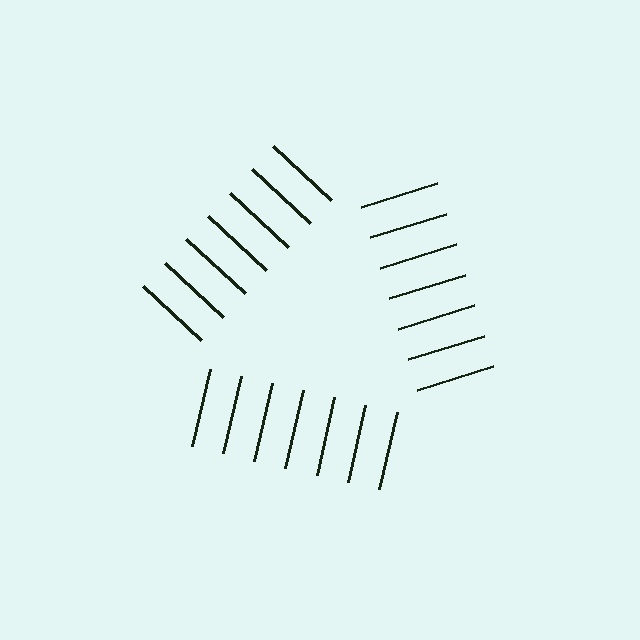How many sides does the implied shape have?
3 sides — the line-ends trace a triangle.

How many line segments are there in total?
21 — 7 along each of the 3 edges.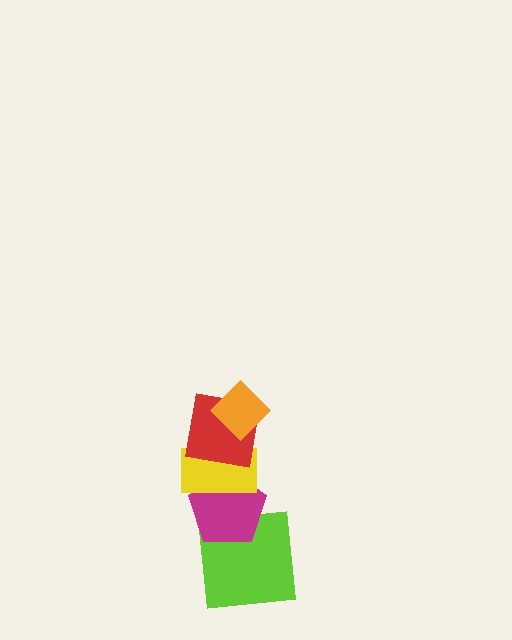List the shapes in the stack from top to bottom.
From top to bottom: the orange diamond, the red square, the yellow rectangle, the magenta pentagon, the lime square.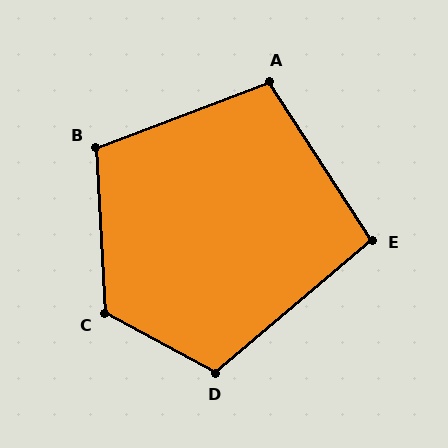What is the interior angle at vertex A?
Approximately 102 degrees (obtuse).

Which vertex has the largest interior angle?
C, at approximately 121 degrees.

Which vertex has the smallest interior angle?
E, at approximately 97 degrees.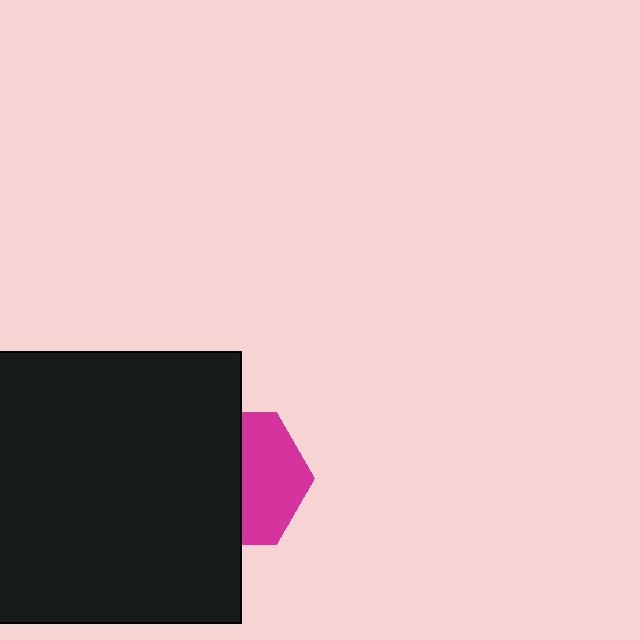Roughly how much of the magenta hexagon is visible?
About half of it is visible (roughly 47%).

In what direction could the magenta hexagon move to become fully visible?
The magenta hexagon could move right. That would shift it out from behind the black rectangle entirely.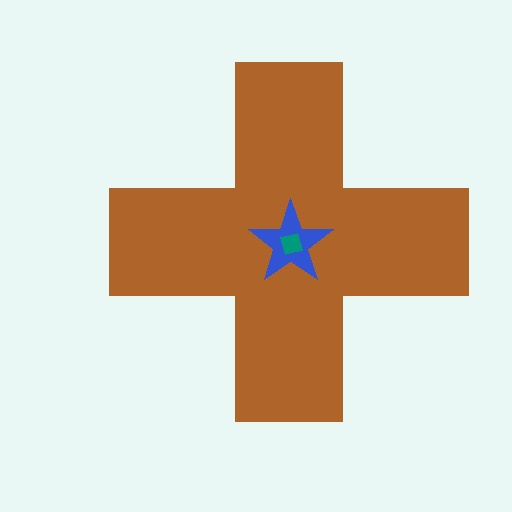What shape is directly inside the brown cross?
The blue star.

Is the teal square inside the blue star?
Yes.